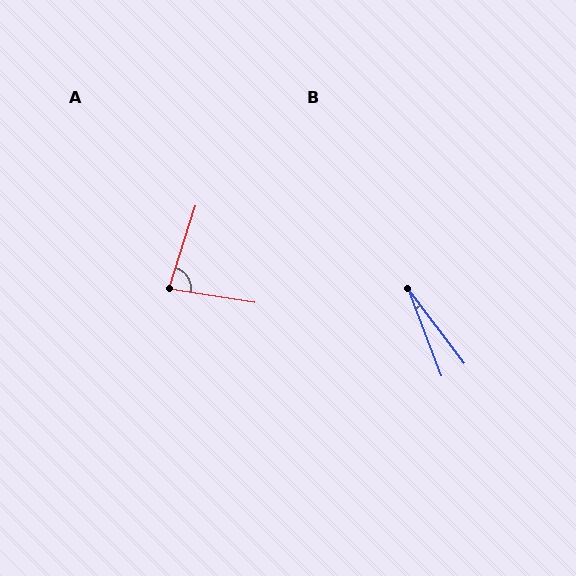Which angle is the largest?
A, at approximately 81 degrees.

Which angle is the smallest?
B, at approximately 16 degrees.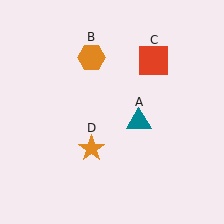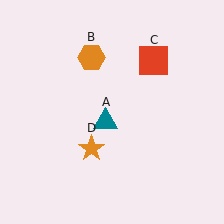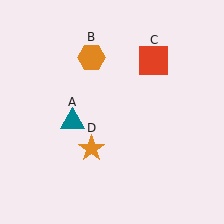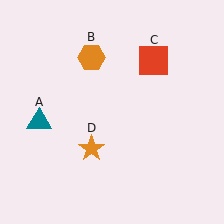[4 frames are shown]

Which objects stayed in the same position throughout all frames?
Orange hexagon (object B) and red square (object C) and orange star (object D) remained stationary.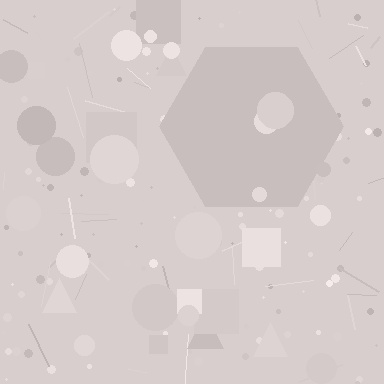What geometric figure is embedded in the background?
A hexagon is embedded in the background.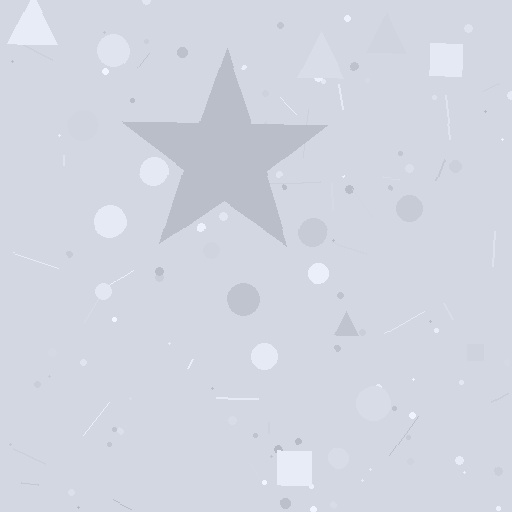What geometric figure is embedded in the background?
A star is embedded in the background.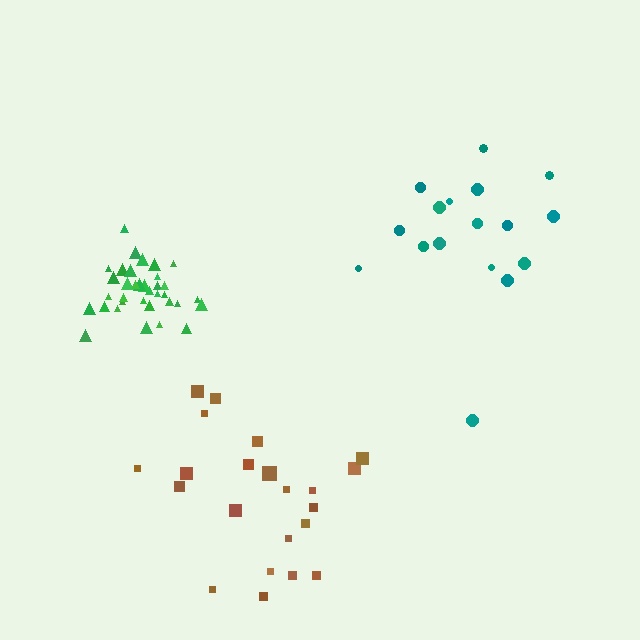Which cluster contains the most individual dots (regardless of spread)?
Green (35).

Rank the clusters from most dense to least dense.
green, brown, teal.